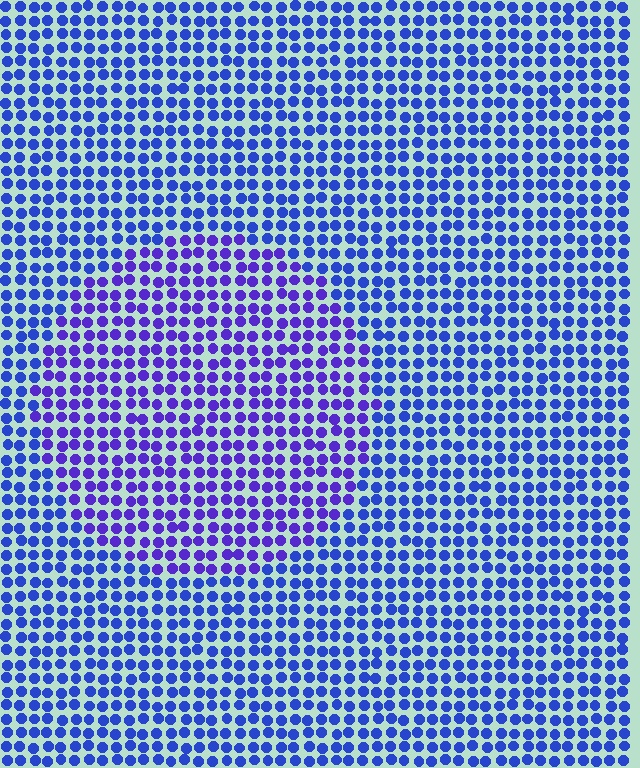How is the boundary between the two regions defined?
The boundary is defined purely by a slight shift in hue (about 27 degrees). Spacing, size, and orientation are identical on both sides.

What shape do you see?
I see a circle.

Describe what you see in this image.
The image is filled with small blue elements in a uniform arrangement. A circle-shaped region is visible where the elements are tinted to a slightly different hue, forming a subtle color boundary.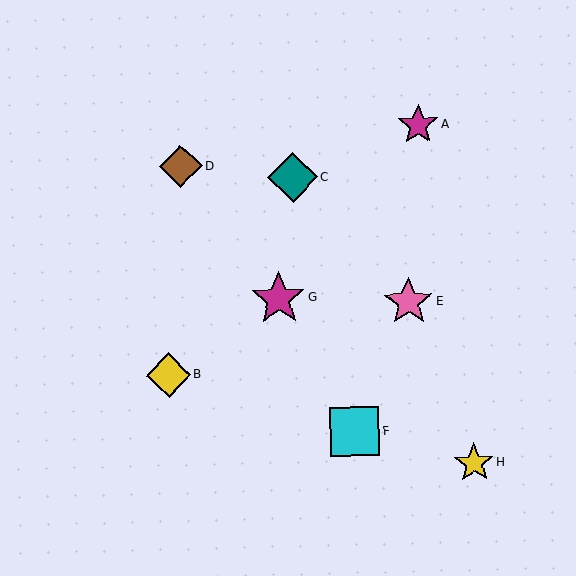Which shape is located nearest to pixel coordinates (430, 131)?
The magenta star (labeled A) at (418, 125) is nearest to that location.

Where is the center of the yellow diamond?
The center of the yellow diamond is at (168, 375).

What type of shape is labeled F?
Shape F is a cyan square.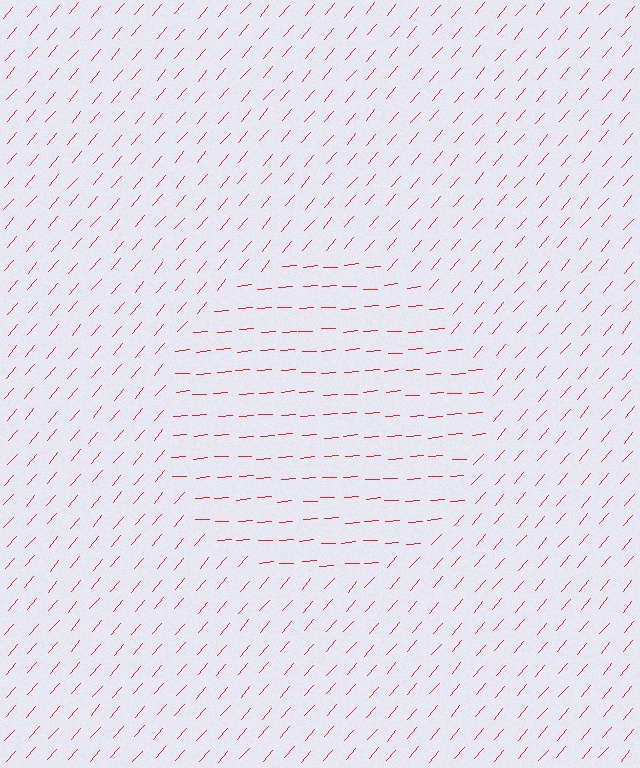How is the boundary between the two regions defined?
The boundary is defined purely by a change in line orientation (approximately 45 degrees difference). All lines are the same color and thickness.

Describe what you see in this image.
The image is filled with small red line segments. A circle region in the image has lines oriented differently from the surrounding lines, creating a visible texture boundary.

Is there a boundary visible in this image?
Yes, there is a texture boundary formed by a change in line orientation.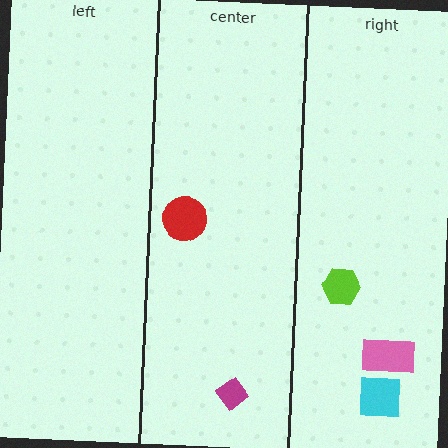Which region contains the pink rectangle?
The right region.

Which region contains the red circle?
The center region.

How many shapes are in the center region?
2.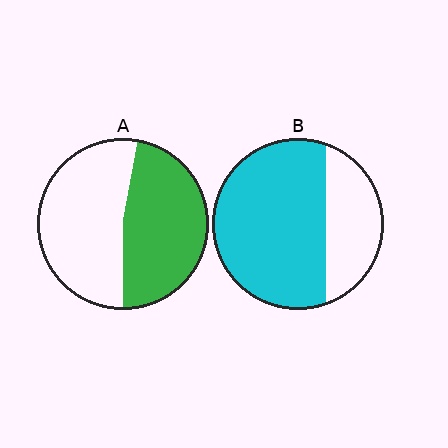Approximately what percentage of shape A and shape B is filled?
A is approximately 45% and B is approximately 70%.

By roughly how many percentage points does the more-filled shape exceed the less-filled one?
By roughly 25 percentage points (B over A).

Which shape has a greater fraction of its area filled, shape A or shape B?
Shape B.